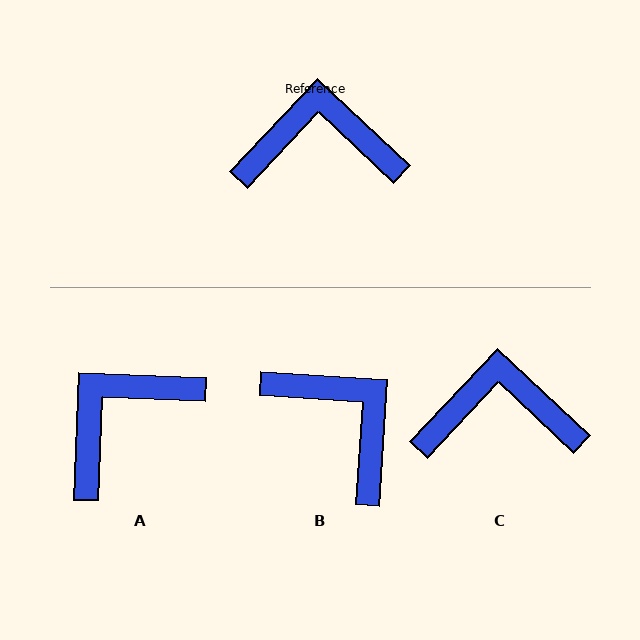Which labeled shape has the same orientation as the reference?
C.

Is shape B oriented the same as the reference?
No, it is off by about 51 degrees.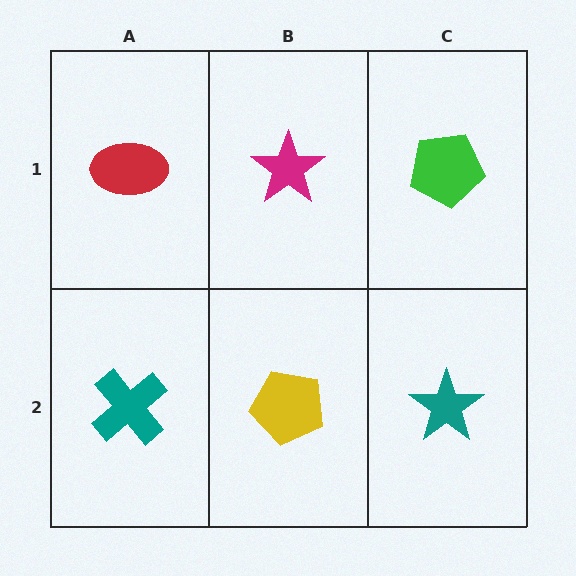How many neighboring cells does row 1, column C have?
2.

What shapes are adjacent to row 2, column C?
A green pentagon (row 1, column C), a yellow pentagon (row 2, column B).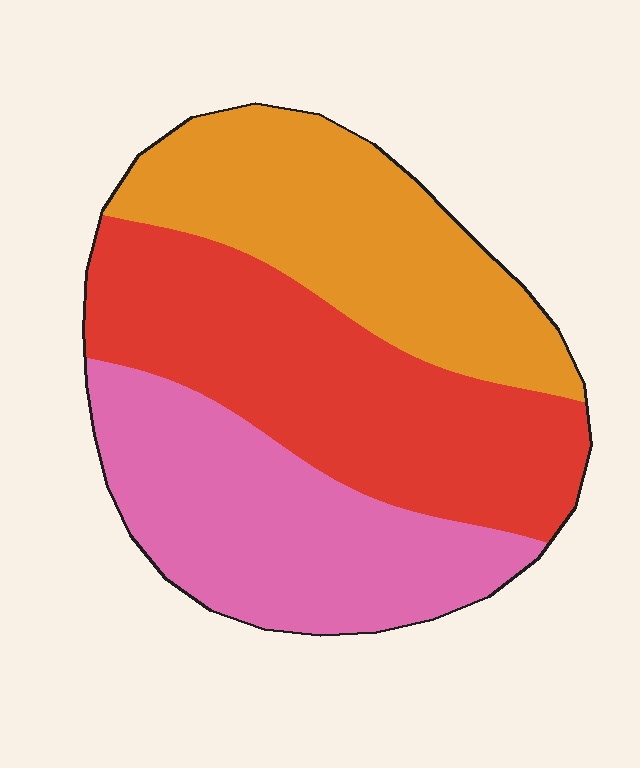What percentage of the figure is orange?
Orange covers 31% of the figure.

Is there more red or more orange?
Red.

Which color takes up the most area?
Red, at roughly 40%.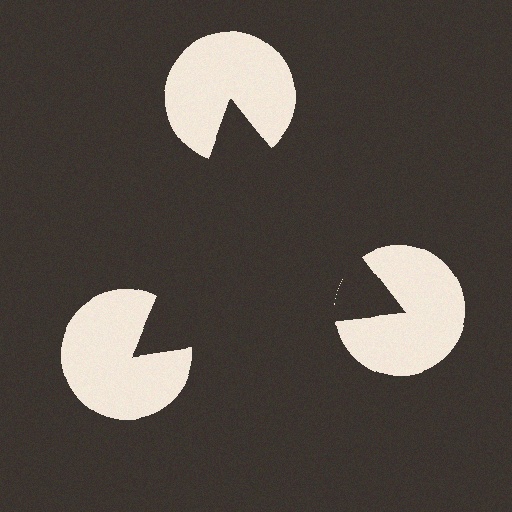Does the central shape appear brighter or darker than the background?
It typically appears slightly darker than the background, even though no actual brightness change is drawn.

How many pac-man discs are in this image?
There are 3 — one at each vertex of the illusory triangle.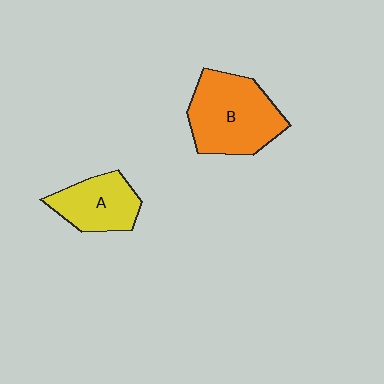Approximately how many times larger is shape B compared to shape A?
Approximately 1.5 times.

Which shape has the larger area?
Shape B (orange).